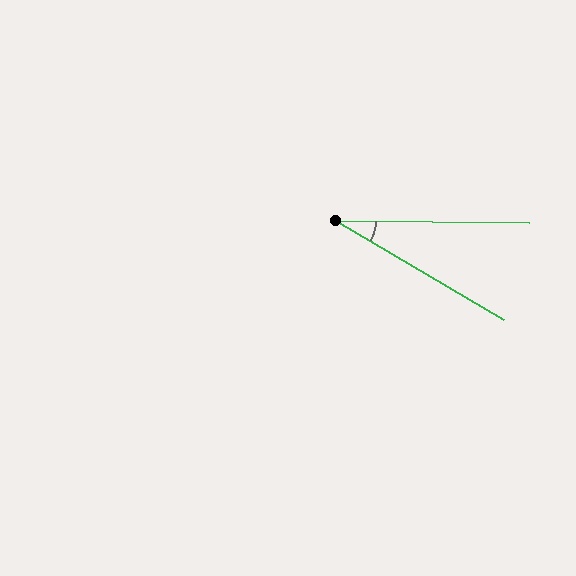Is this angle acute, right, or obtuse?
It is acute.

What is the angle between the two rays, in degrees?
Approximately 30 degrees.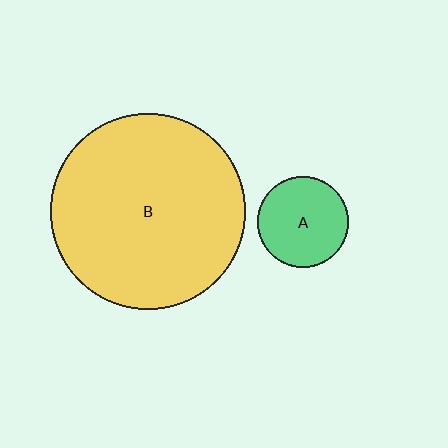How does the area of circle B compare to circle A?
Approximately 4.6 times.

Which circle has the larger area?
Circle B (yellow).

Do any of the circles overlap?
No, none of the circles overlap.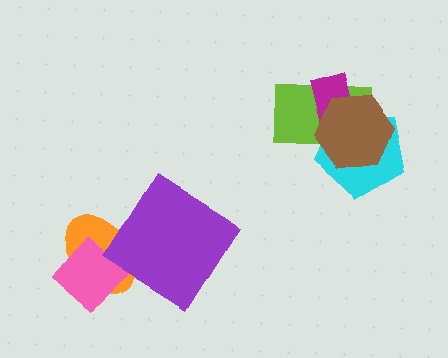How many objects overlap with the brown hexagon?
3 objects overlap with the brown hexagon.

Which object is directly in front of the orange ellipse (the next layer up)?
The pink diamond is directly in front of the orange ellipse.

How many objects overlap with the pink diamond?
1 object overlaps with the pink diamond.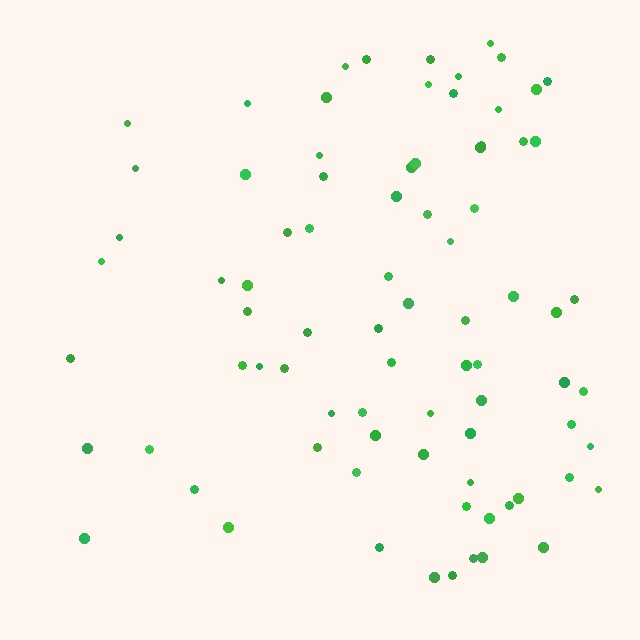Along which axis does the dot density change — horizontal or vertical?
Horizontal.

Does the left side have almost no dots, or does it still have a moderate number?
Still a moderate number, just noticeably fewer than the right.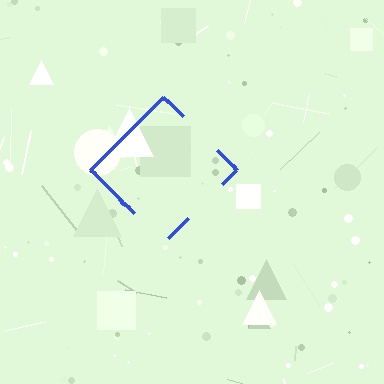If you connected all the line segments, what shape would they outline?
They would outline a diamond.